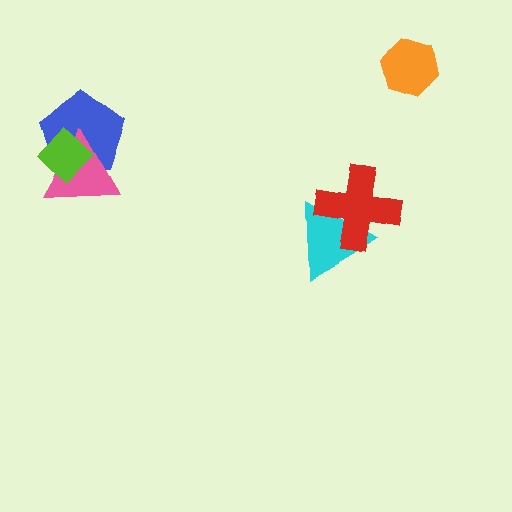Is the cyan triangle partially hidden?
Yes, it is partially covered by another shape.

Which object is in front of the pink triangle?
The lime diamond is in front of the pink triangle.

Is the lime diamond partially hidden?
No, no other shape covers it.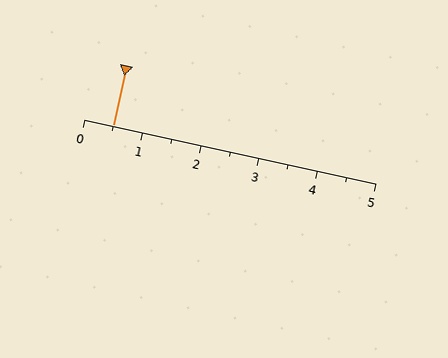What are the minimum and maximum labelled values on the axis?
The axis runs from 0 to 5.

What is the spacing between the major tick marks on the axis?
The major ticks are spaced 1 apart.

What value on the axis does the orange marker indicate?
The marker indicates approximately 0.5.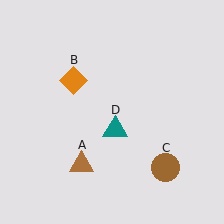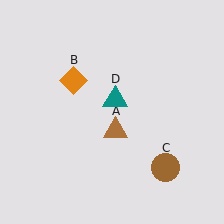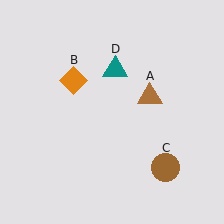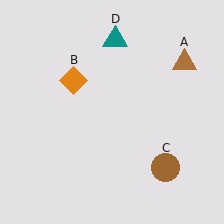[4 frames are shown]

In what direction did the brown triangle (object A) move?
The brown triangle (object A) moved up and to the right.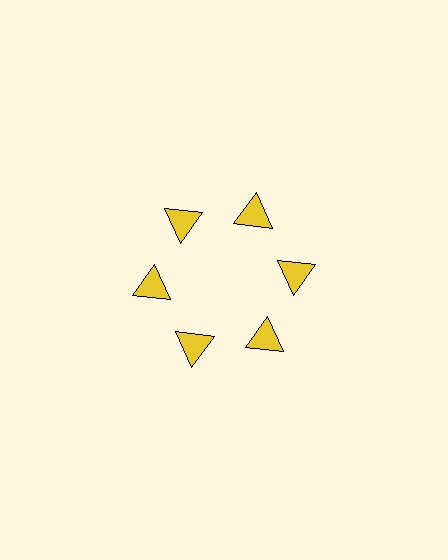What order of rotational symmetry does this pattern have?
This pattern has 6-fold rotational symmetry.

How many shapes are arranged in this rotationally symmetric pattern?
There are 6 shapes, arranged in 6 groups of 1.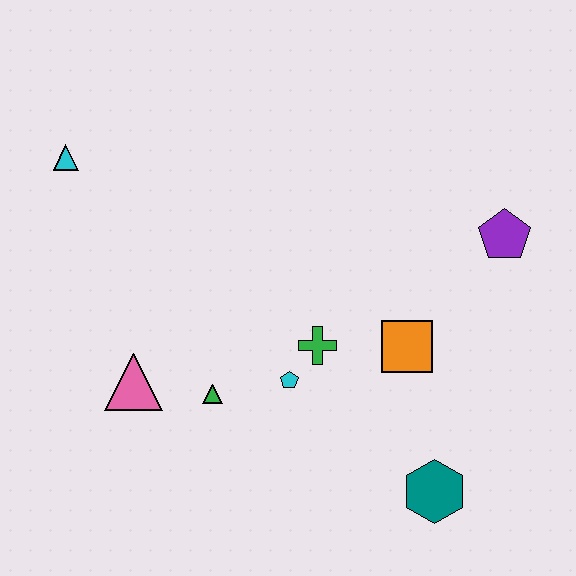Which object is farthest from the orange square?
The cyan triangle is farthest from the orange square.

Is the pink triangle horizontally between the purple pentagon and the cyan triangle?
Yes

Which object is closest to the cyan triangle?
The pink triangle is closest to the cyan triangle.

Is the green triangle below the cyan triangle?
Yes